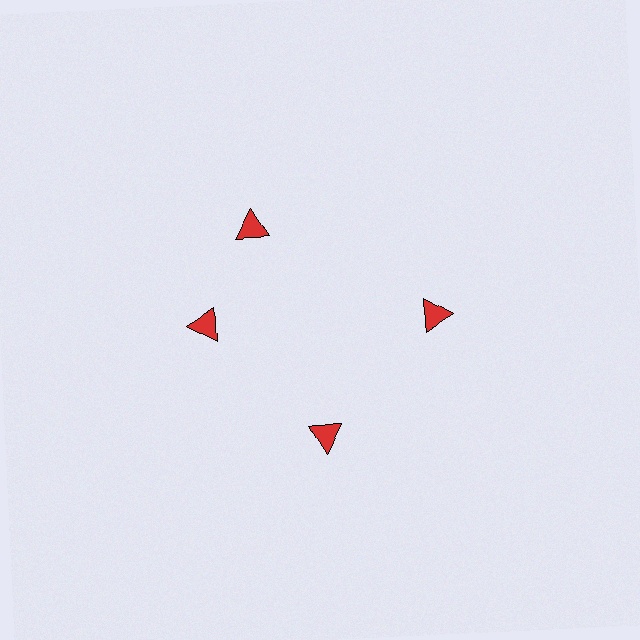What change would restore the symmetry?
The symmetry would be restored by rotating it back into even spacing with its neighbors so that all 4 triangles sit at equal angles and equal distance from the center.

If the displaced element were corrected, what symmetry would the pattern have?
It would have 4-fold rotational symmetry — the pattern would map onto itself every 90 degrees.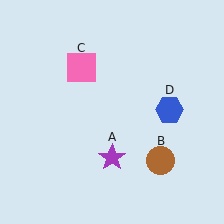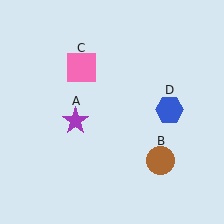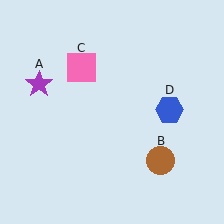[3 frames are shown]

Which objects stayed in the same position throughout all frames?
Brown circle (object B) and pink square (object C) and blue hexagon (object D) remained stationary.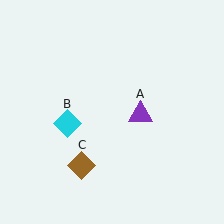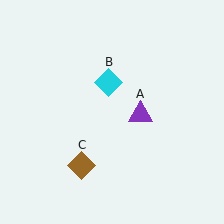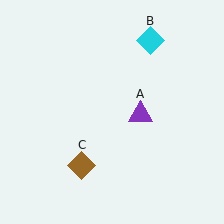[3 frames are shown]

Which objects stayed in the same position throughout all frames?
Purple triangle (object A) and brown diamond (object C) remained stationary.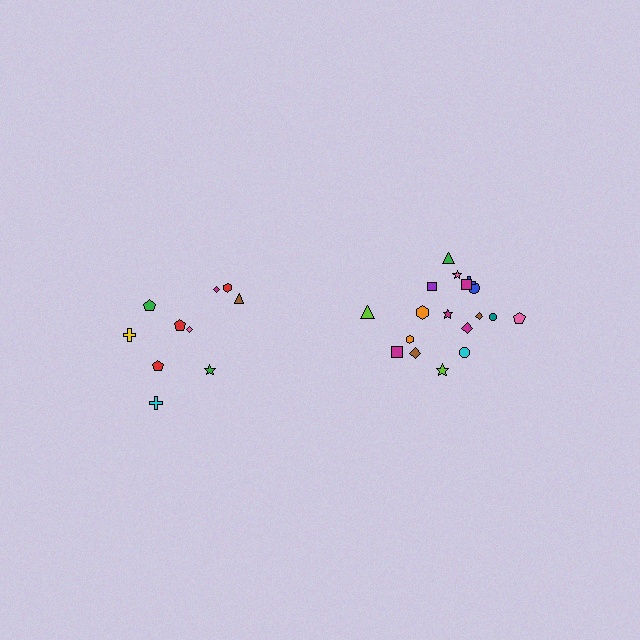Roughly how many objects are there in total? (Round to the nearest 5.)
Roughly 30 objects in total.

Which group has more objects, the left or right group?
The right group.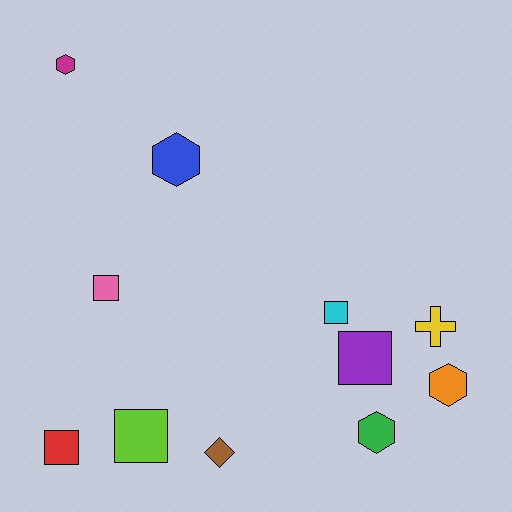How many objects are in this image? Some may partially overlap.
There are 11 objects.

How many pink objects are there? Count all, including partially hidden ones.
There is 1 pink object.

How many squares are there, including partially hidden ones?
There are 5 squares.